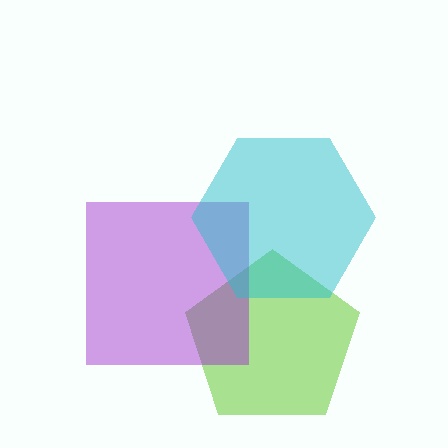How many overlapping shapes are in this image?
There are 3 overlapping shapes in the image.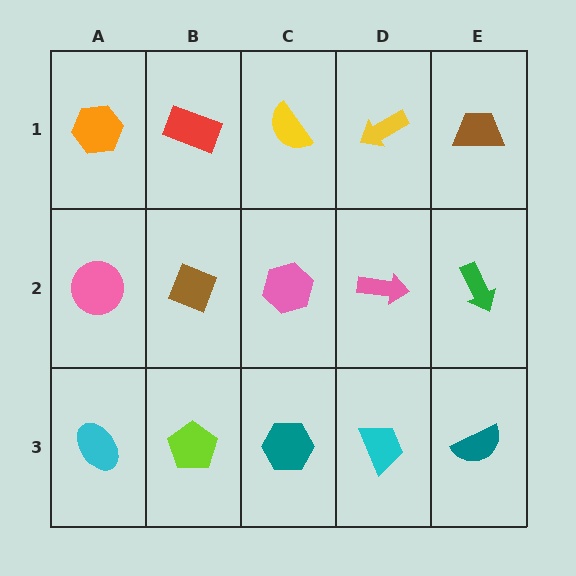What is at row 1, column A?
An orange hexagon.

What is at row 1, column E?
A brown trapezoid.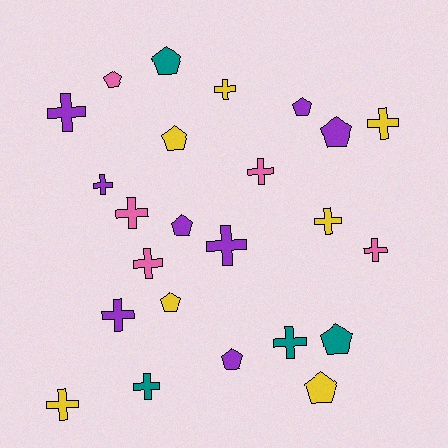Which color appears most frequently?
Purple, with 8 objects.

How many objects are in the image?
There are 24 objects.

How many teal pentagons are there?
There are 2 teal pentagons.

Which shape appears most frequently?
Cross, with 14 objects.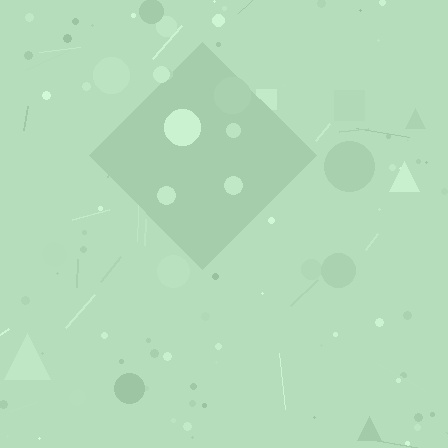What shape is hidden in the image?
A diamond is hidden in the image.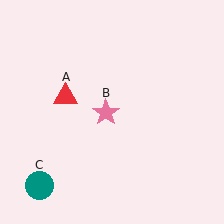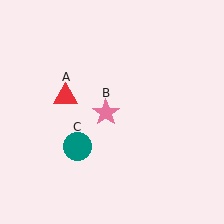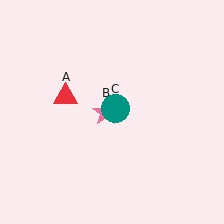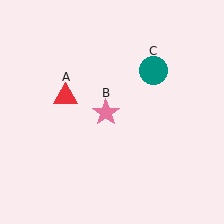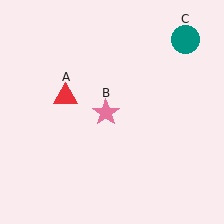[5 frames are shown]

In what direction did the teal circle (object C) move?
The teal circle (object C) moved up and to the right.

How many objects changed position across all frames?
1 object changed position: teal circle (object C).